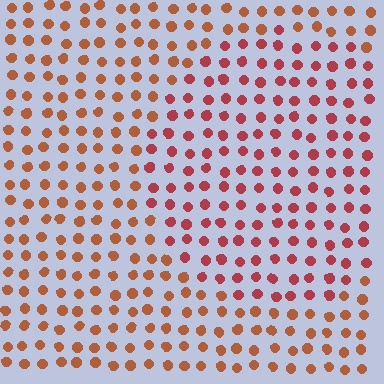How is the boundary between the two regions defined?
The boundary is defined purely by a slight shift in hue (about 27 degrees). Spacing, size, and orientation are identical on both sides.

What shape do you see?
I see a circle.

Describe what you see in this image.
The image is filled with small brown elements in a uniform arrangement. A circle-shaped region is visible where the elements are tinted to a slightly different hue, forming a subtle color boundary.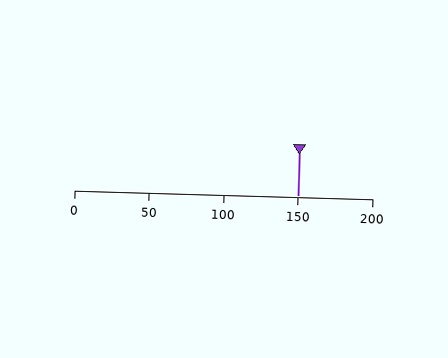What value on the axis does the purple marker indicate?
The marker indicates approximately 150.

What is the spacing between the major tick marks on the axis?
The major ticks are spaced 50 apart.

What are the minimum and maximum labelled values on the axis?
The axis runs from 0 to 200.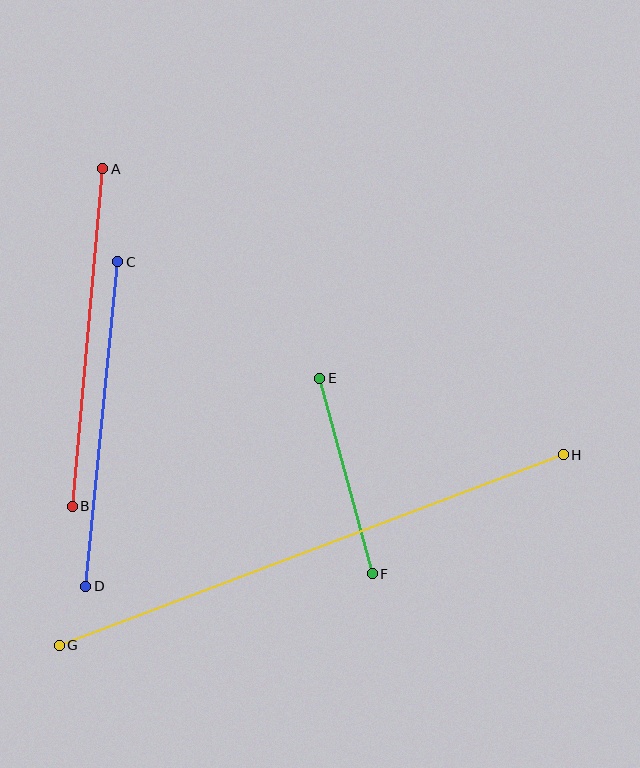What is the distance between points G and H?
The distance is approximately 539 pixels.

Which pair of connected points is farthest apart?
Points G and H are farthest apart.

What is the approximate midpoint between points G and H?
The midpoint is at approximately (311, 550) pixels.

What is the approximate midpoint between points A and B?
The midpoint is at approximately (87, 338) pixels.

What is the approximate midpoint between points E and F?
The midpoint is at approximately (346, 476) pixels.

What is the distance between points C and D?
The distance is approximately 326 pixels.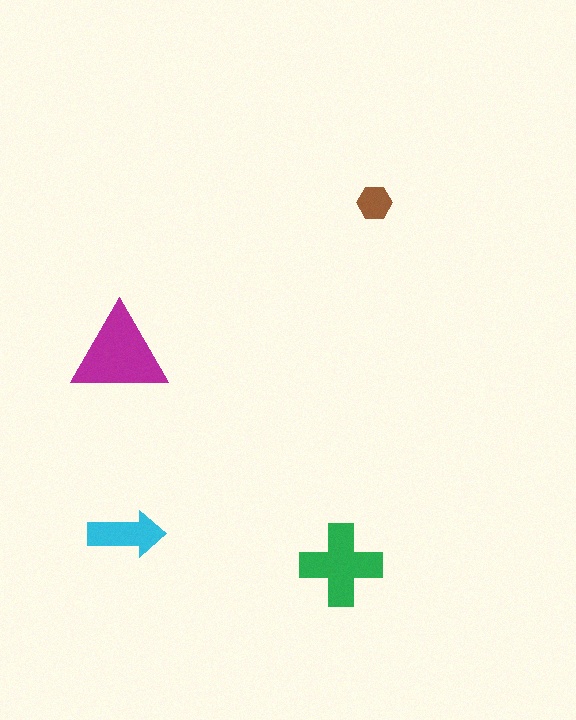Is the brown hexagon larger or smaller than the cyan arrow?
Smaller.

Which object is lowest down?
The green cross is bottommost.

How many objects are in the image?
There are 4 objects in the image.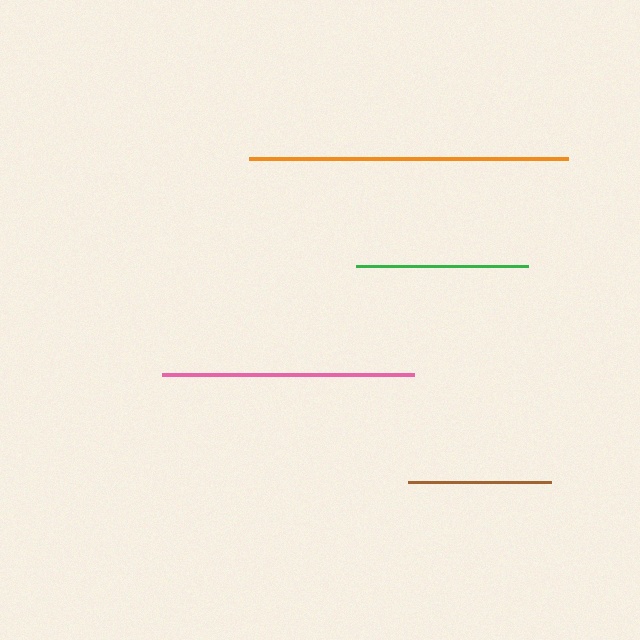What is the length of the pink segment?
The pink segment is approximately 252 pixels long.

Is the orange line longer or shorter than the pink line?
The orange line is longer than the pink line.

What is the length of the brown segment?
The brown segment is approximately 143 pixels long.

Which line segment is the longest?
The orange line is the longest at approximately 320 pixels.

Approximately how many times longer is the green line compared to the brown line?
The green line is approximately 1.2 times the length of the brown line.